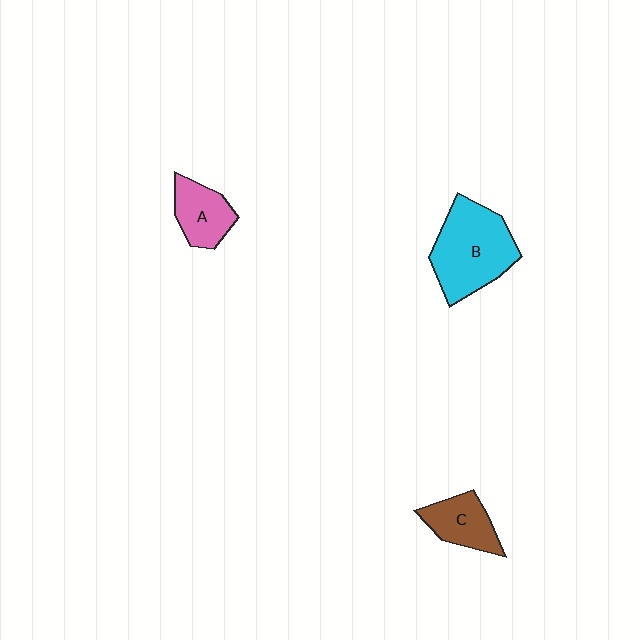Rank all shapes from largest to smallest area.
From largest to smallest: B (cyan), A (pink), C (brown).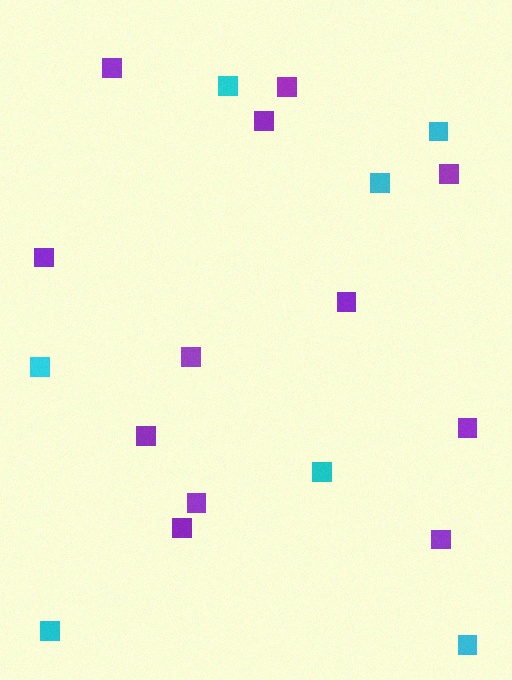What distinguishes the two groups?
There are 2 groups: one group of purple squares (12) and one group of cyan squares (7).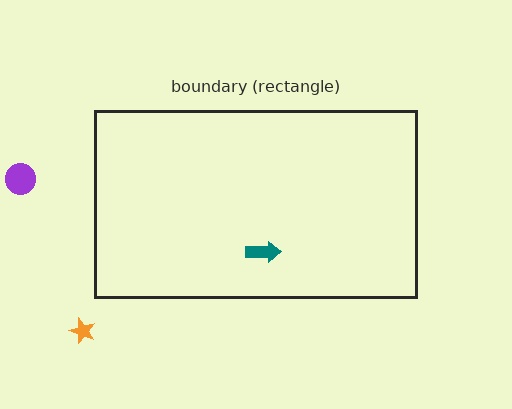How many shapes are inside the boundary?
1 inside, 2 outside.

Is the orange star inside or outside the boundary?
Outside.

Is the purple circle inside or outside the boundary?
Outside.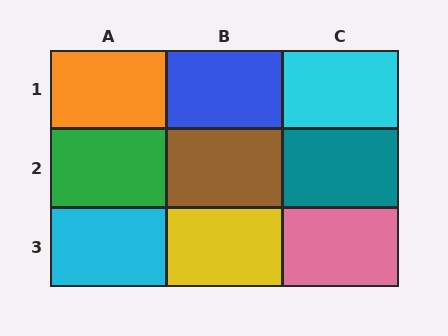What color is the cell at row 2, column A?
Green.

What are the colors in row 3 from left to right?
Cyan, yellow, pink.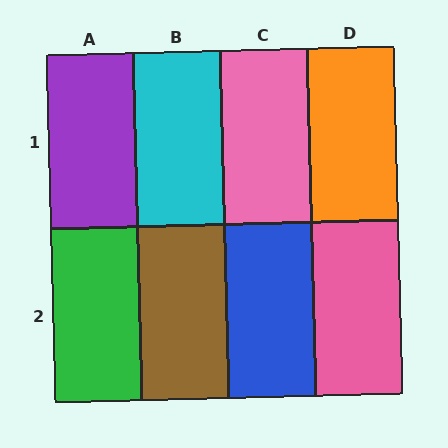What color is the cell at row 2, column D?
Pink.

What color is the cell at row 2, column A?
Green.